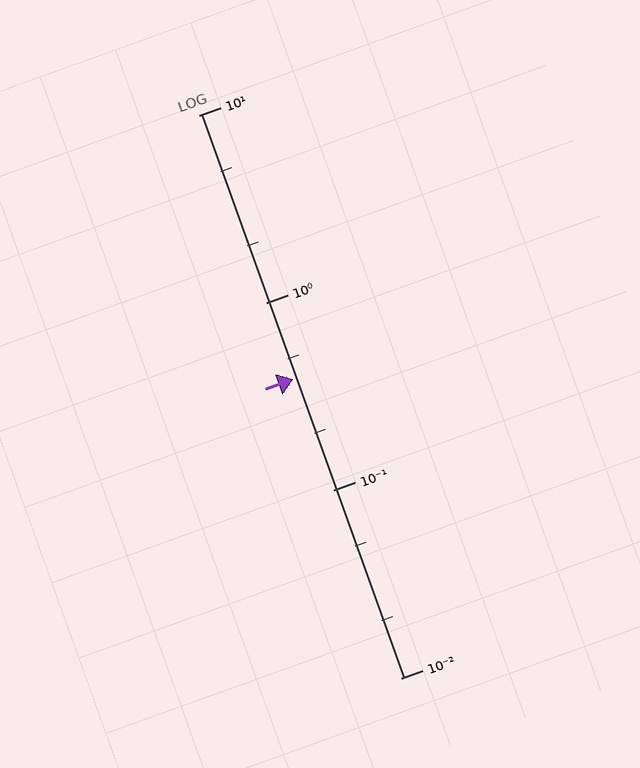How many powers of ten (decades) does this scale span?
The scale spans 3 decades, from 0.01 to 10.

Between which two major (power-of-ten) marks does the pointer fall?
The pointer is between 0.1 and 1.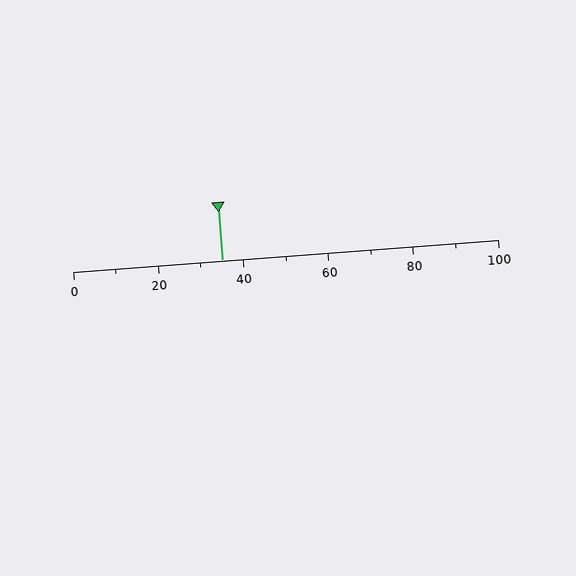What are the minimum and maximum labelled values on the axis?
The axis runs from 0 to 100.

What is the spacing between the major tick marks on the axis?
The major ticks are spaced 20 apart.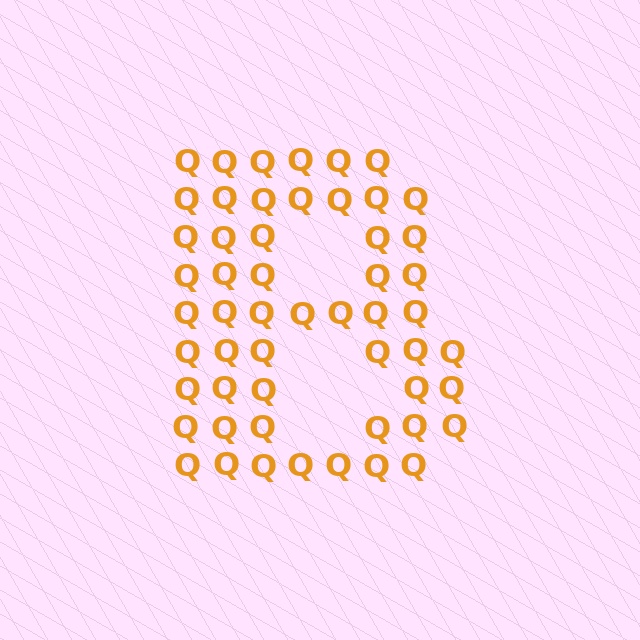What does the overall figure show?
The overall figure shows the letter B.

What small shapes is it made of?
It is made of small letter Q's.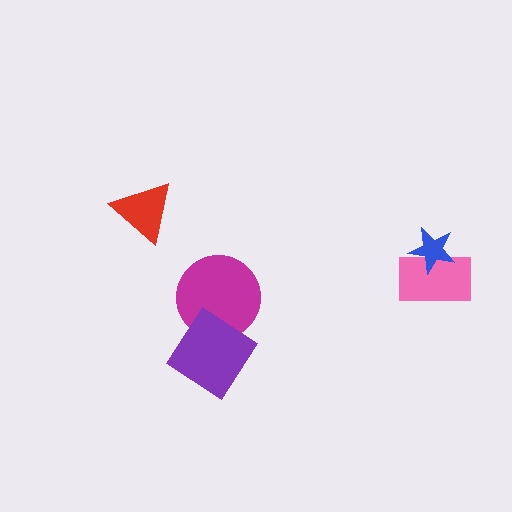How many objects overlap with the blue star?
1 object overlaps with the blue star.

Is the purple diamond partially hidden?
No, no other shape covers it.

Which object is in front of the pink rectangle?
The blue star is in front of the pink rectangle.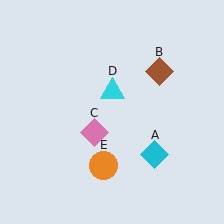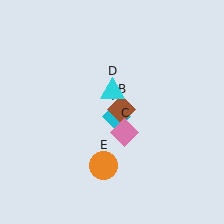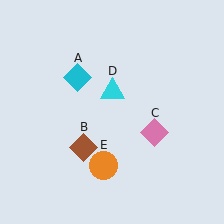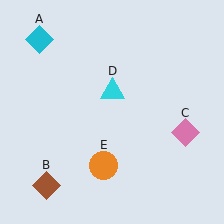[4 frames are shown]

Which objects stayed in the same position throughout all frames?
Cyan triangle (object D) and orange circle (object E) remained stationary.